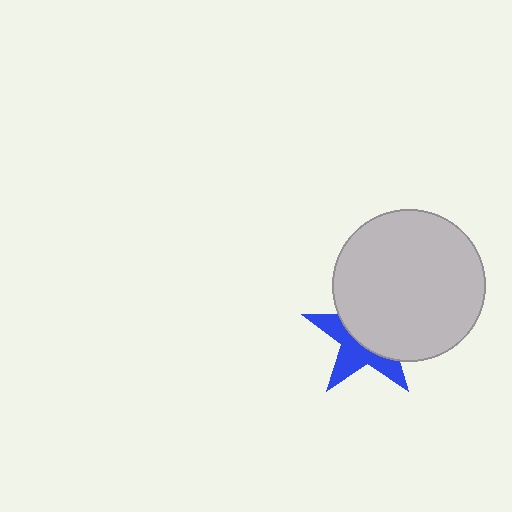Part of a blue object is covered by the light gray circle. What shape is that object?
It is a star.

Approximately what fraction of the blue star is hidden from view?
Roughly 57% of the blue star is hidden behind the light gray circle.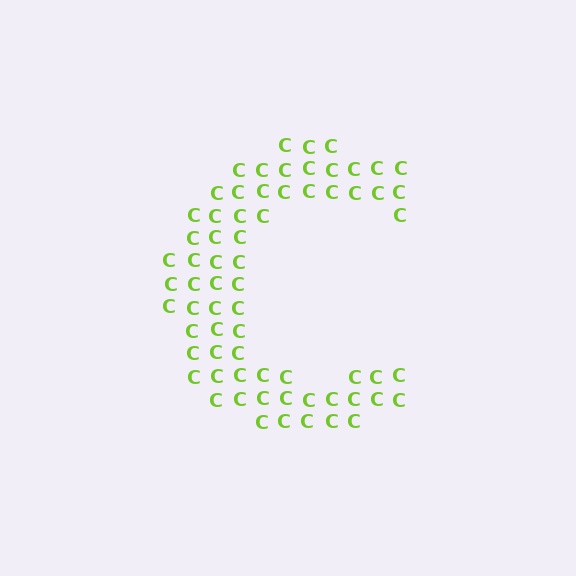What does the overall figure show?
The overall figure shows the letter C.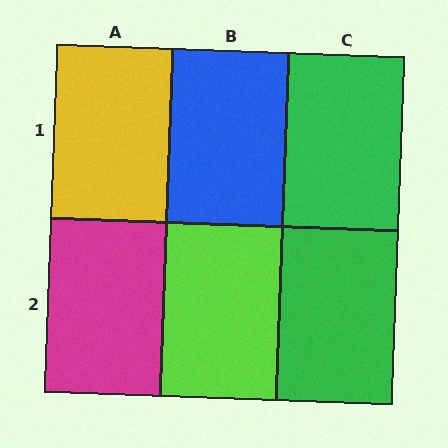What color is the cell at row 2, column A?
Magenta.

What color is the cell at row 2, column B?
Lime.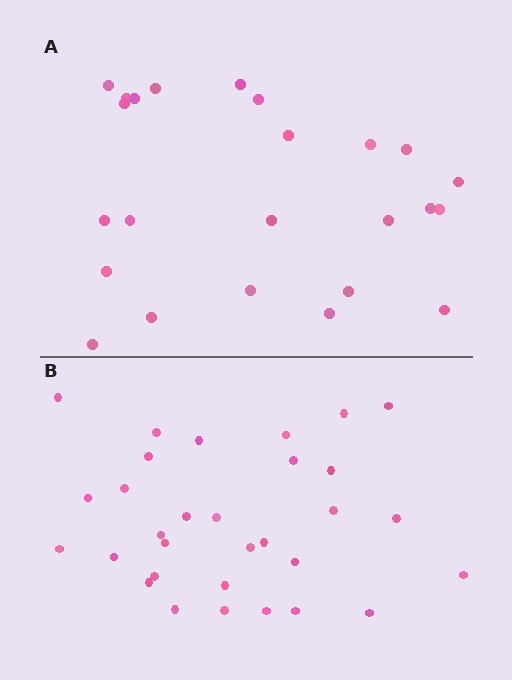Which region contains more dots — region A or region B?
Region B (the bottom region) has more dots.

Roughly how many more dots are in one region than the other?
Region B has roughly 8 or so more dots than region A.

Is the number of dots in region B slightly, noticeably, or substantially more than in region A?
Region B has noticeably more, but not dramatically so. The ratio is roughly 1.3 to 1.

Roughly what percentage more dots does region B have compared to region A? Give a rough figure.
About 30% more.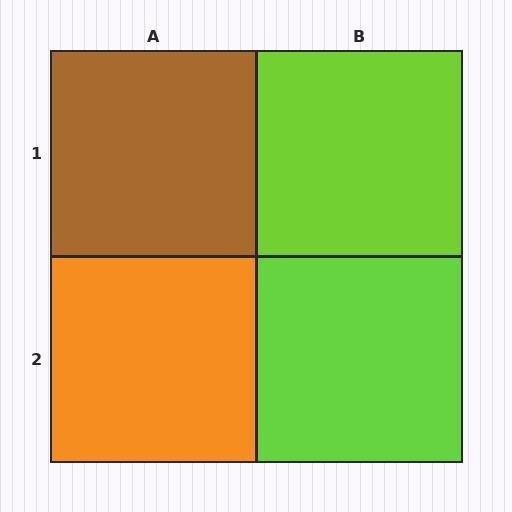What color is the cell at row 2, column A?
Orange.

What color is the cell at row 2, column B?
Lime.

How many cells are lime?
2 cells are lime.